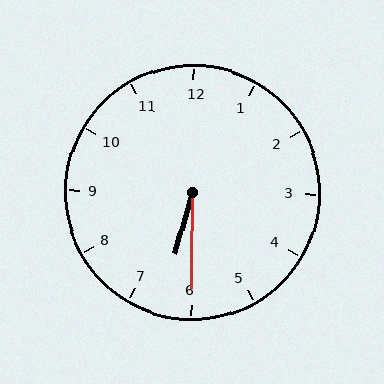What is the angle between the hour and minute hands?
Approximately 15 degrees.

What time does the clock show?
6:30.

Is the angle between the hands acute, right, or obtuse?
It is acute.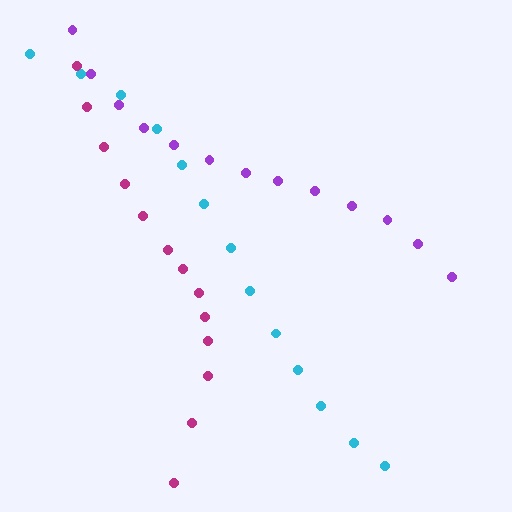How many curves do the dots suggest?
There are 3 distinct paths.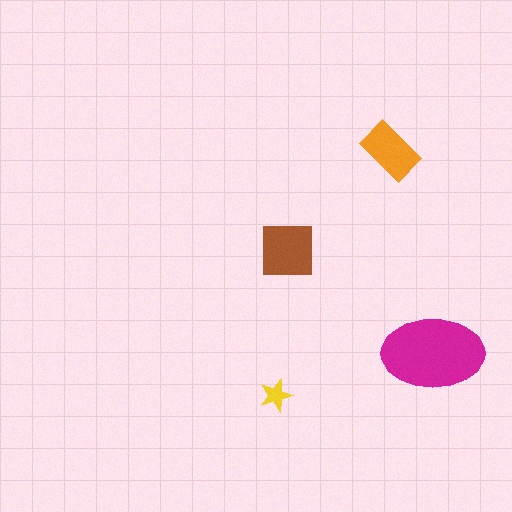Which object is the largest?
The magenta ellipse.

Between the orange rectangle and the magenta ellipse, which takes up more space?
The magenta ellipse.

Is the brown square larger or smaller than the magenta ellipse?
Smaller.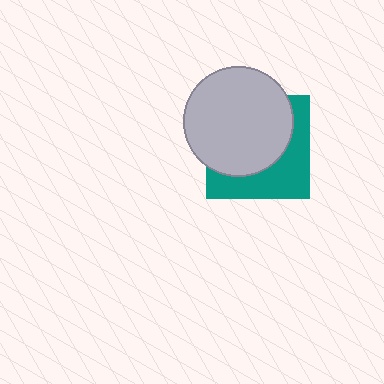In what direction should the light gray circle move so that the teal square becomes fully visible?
The light gray circle should move toward the upper-left. That is the shortest direction to clear the overlap and leave the teal square fully visible.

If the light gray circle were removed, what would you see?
You would see the complete teal square.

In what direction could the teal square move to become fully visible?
The teal square could move toward the lower-right. That would shift it out from behind the light gray circle entirely.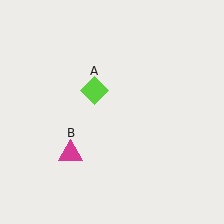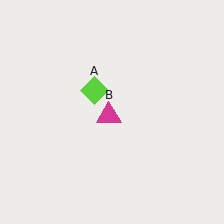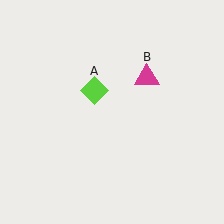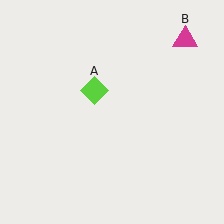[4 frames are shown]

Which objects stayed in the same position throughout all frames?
Lime diamond (object A) remained stationary.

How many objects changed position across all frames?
1 object changed position: magenta triangle (object B).